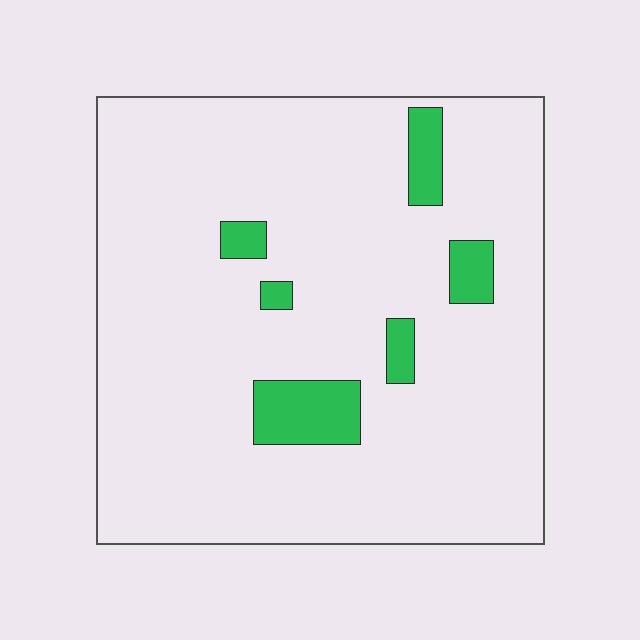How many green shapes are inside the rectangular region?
6.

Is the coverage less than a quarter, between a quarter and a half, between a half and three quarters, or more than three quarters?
Less than a quarter.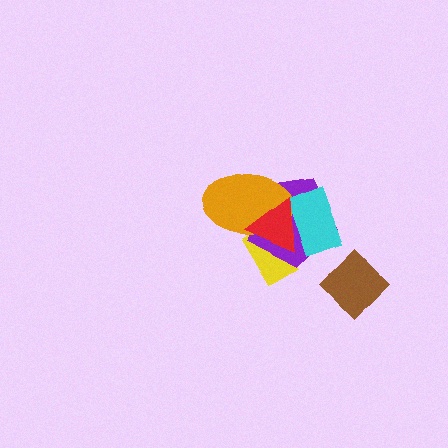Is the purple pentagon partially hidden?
Yes, it is partially covered by another shape.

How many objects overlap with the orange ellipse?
3 objects overlap with the orange ellipse.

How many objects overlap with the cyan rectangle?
2 objects overlap with the cyan rectangle.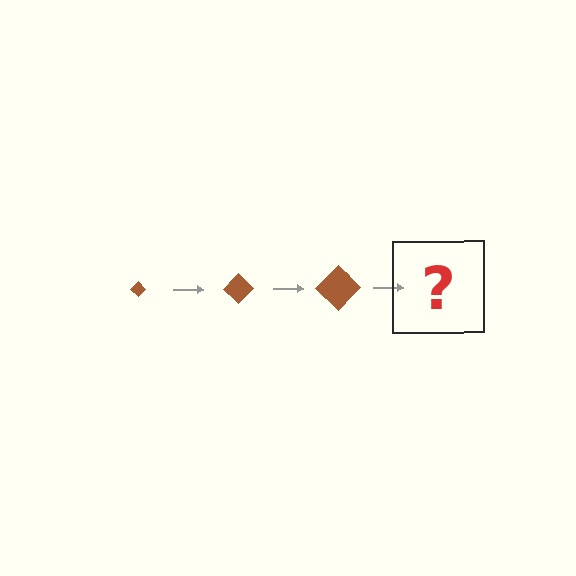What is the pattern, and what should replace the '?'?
The pattern is that the diamond gets progressively larger each step. The '?' should be a brown diamond, larger than the previous one.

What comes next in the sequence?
The next element should be a brown diamond, larger than the previous one.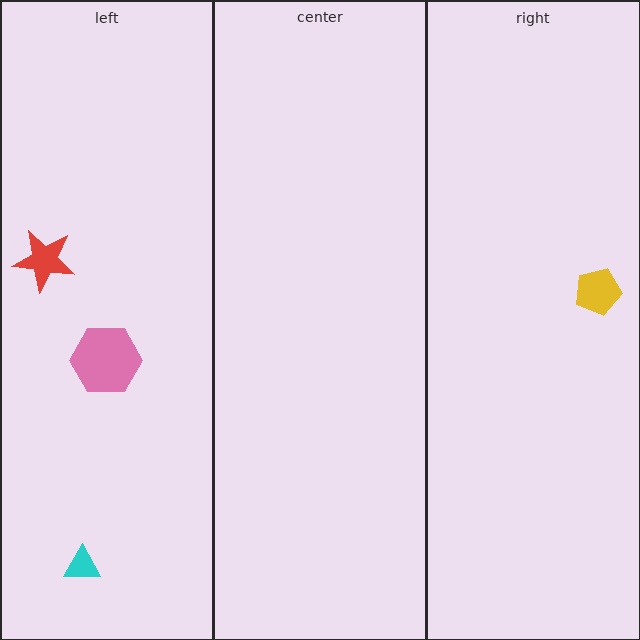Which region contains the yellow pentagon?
The right region.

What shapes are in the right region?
The yellow pentagon.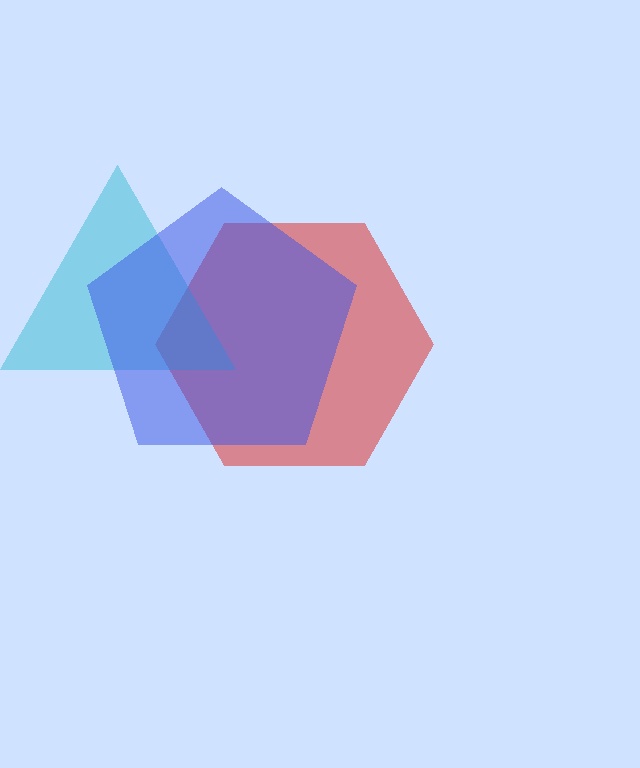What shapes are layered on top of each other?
The layered shapes are: a red hexagon, a cyan triangle, a blue pentagon.